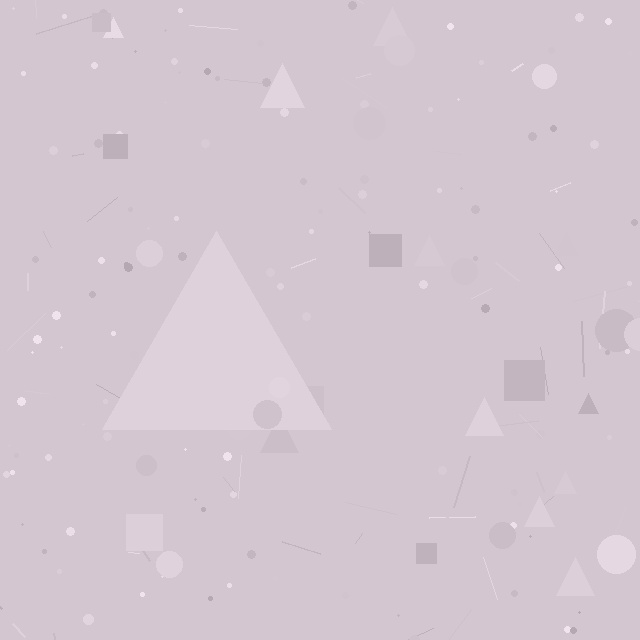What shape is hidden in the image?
A triangle is hidden in the image.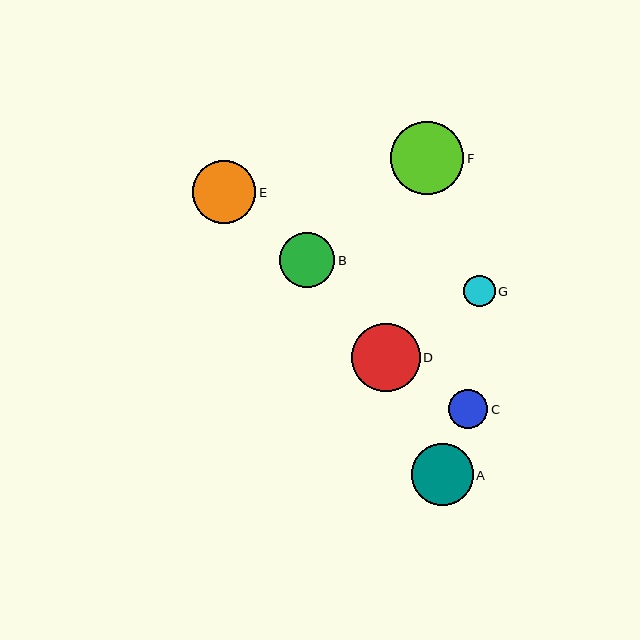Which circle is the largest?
Circle F is the largest with a size of approximately 73 pixels.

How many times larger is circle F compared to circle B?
Circle F is approximately 1.3 times the size of circle B.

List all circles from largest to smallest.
From largest to smallest: F, D, E, A, B, C, G.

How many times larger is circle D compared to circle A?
Circle D is approximately 1.1 times the size of circle A.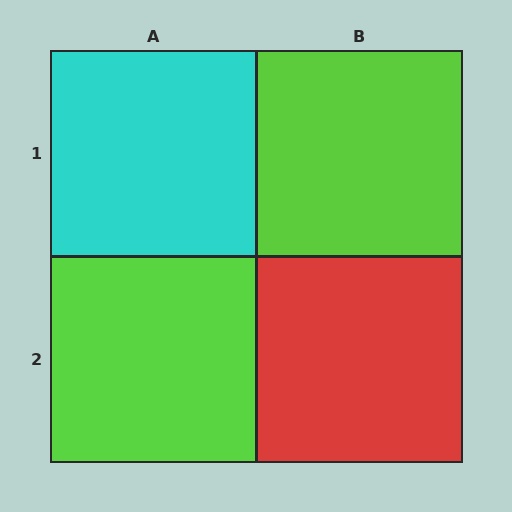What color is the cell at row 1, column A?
Cyan.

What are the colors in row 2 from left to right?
Lime, red.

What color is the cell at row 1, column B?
Lime.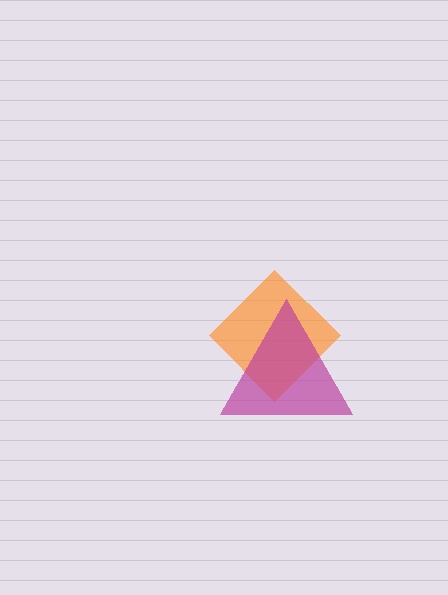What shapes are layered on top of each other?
The layered shapes are: an orange diamond, a magenta triangle.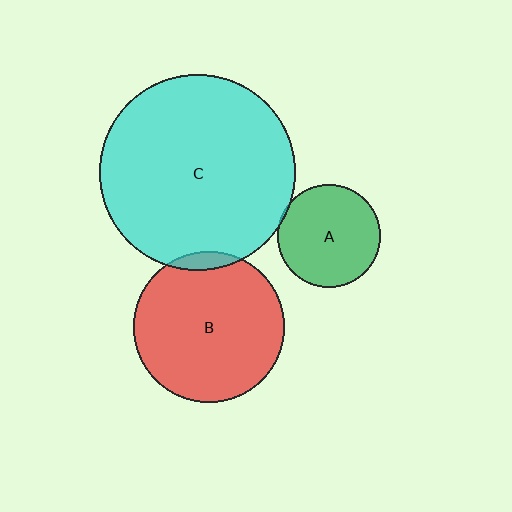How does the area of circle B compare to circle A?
Approximately 2.1 times.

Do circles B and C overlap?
Yes.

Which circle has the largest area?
Circle C (cyan).